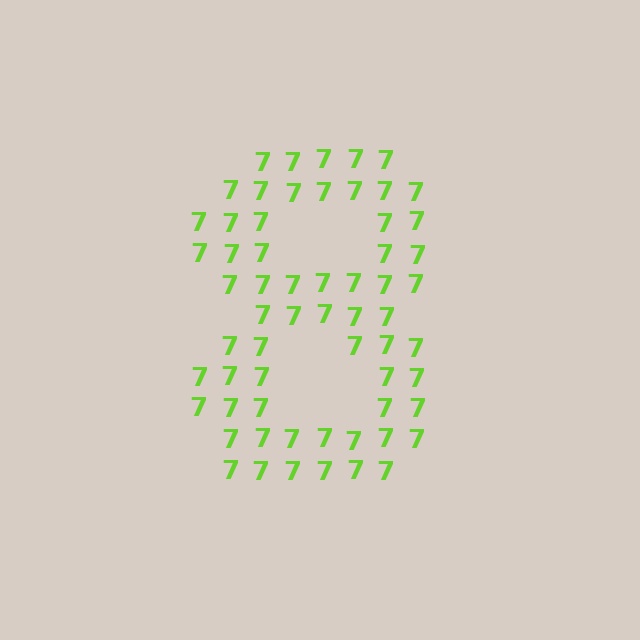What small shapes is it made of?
It is made of small digit 7's.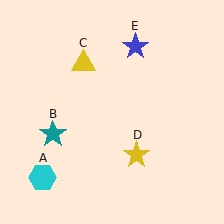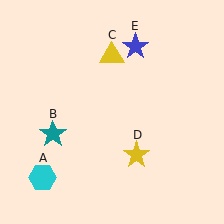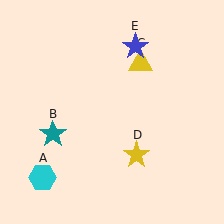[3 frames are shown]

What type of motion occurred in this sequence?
The yellow triangle (object C) rotated clockwise around the center of the scene.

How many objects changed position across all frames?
1 object changed position: yellow triangle (object C).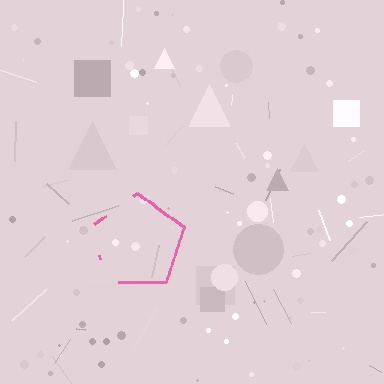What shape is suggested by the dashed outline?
The dashed outline suggests a pentagon.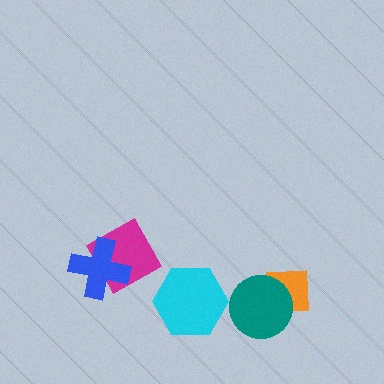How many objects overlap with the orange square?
1 object overlaps with the orange square.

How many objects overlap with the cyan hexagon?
0 objects overlap with the cyan hexagon.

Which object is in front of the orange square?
The teal circle is in front of the orange square.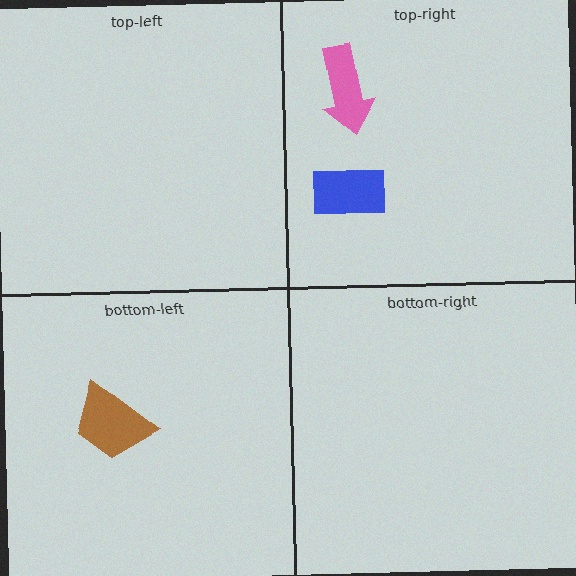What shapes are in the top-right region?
The pink arrow, the blue rectangle.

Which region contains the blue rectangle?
The top-right region.